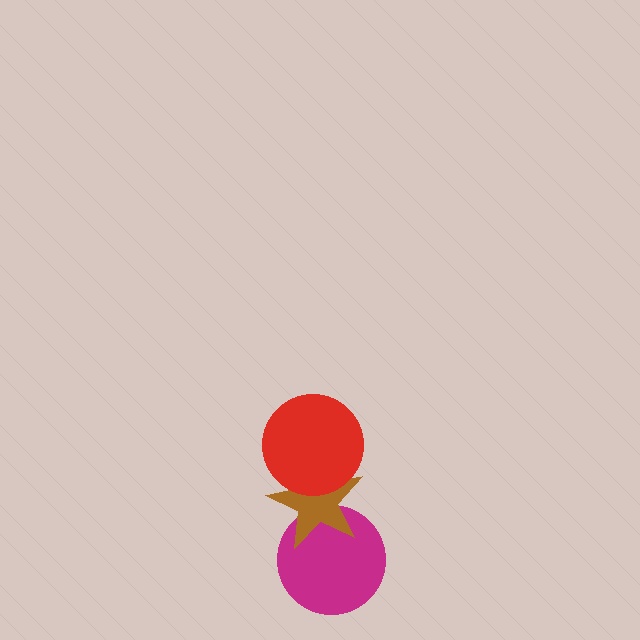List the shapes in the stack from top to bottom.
From top to bottom: the red circle, the brown star, the magenta circle.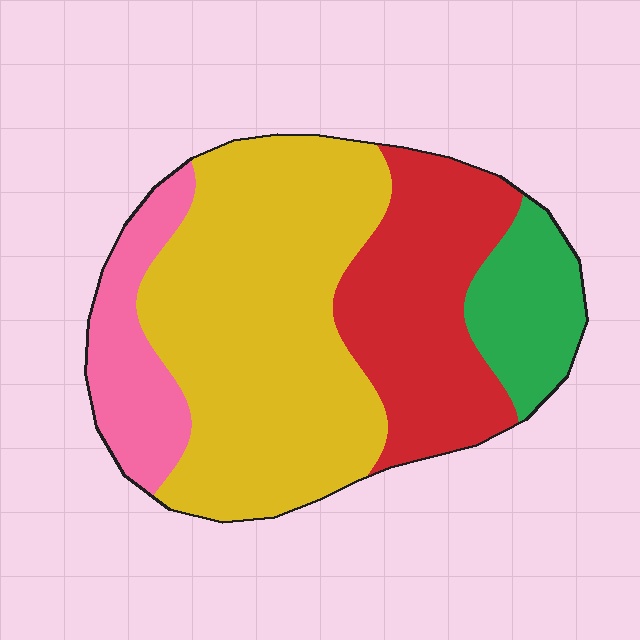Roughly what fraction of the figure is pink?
Pink takes up about one eighth (1/8) of the figure.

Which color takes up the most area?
Yellow, at roughly 50%.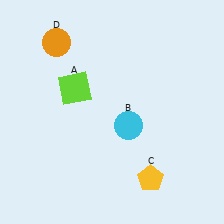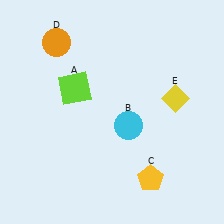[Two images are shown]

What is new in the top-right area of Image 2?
A yellow diamond (E) was added in the top-right area of Image 2.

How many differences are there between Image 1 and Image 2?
There is 1 difference between the two images.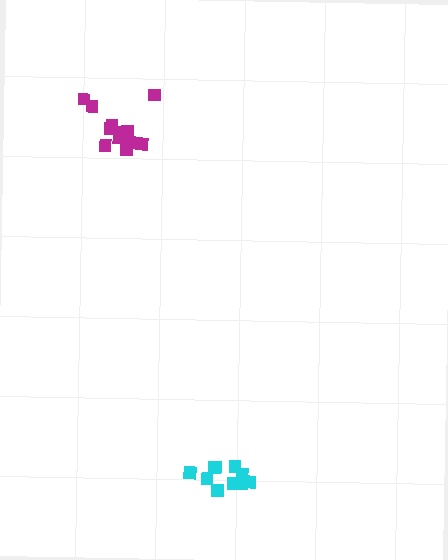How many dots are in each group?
Group 1: 12 dots, Group 2: 10 dots (22 total).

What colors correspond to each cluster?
The clusters are colored: magenta, cyan.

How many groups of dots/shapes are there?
There are 2 groups.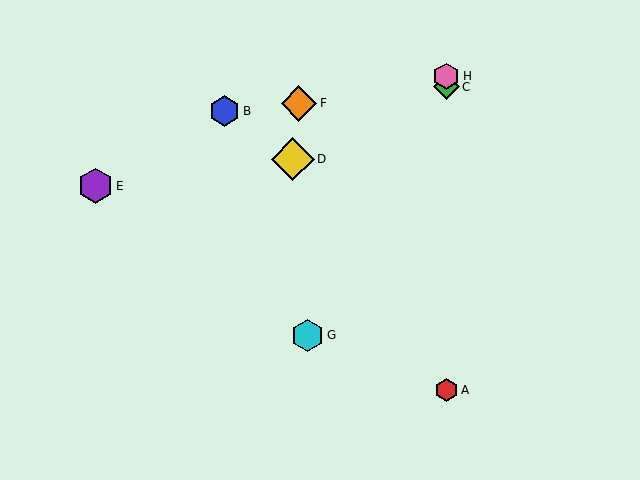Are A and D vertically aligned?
No, A is at x≈446 and D is at x≈293.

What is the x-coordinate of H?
Object H is at x≈446.